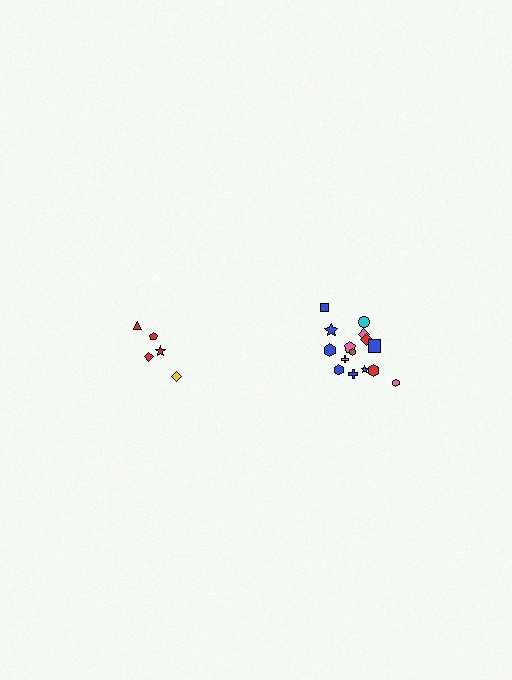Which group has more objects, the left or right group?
The right group.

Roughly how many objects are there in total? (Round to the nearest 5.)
Roughly 20 objects in total.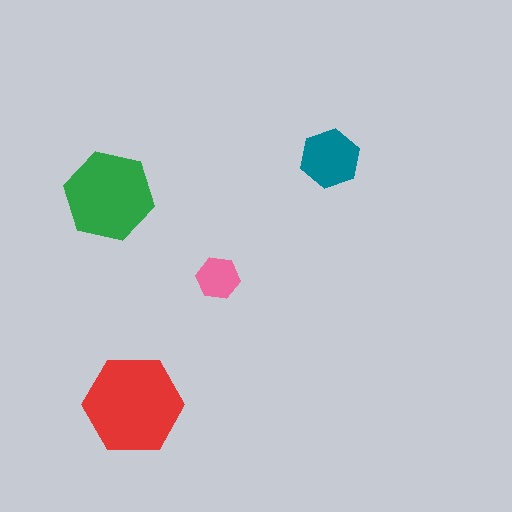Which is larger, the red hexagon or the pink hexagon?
The red one.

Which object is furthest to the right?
The teal hexagon is rightmost.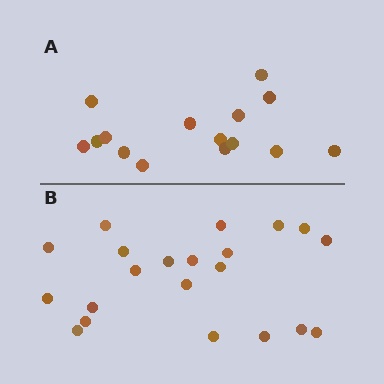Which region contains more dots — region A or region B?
Region B (the bottom region) has more dots.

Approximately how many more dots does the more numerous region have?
Region B has about 6 more dots than region A.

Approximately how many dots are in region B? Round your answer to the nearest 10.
About 20 dots. (The exact count is 21, which rounds to 20.)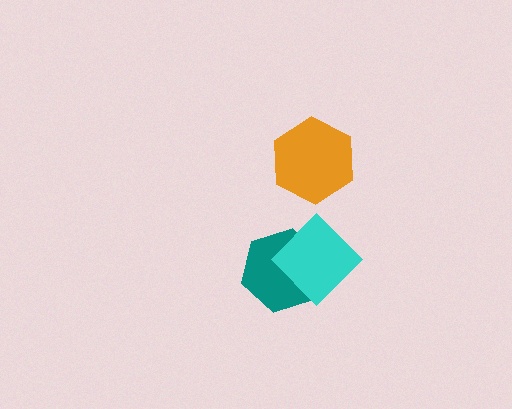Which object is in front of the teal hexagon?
The cyan diamond is in front of the teal hexagon.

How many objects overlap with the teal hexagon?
1 object overlaps with the teal hexagon.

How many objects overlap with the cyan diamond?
1 object overlaps with the cyan diamond.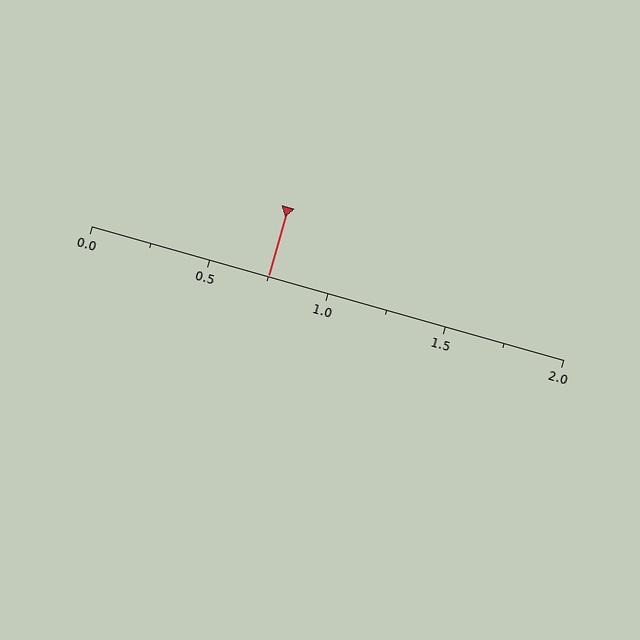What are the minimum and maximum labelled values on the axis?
The axis runs from 0.0 to 2.0.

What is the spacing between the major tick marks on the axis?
The major ticks are spaced 0.5 apart.